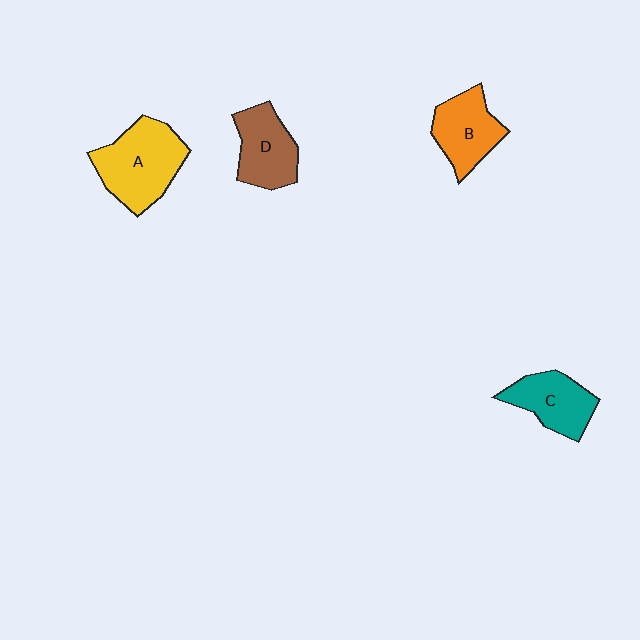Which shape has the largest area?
Shape A (yellow).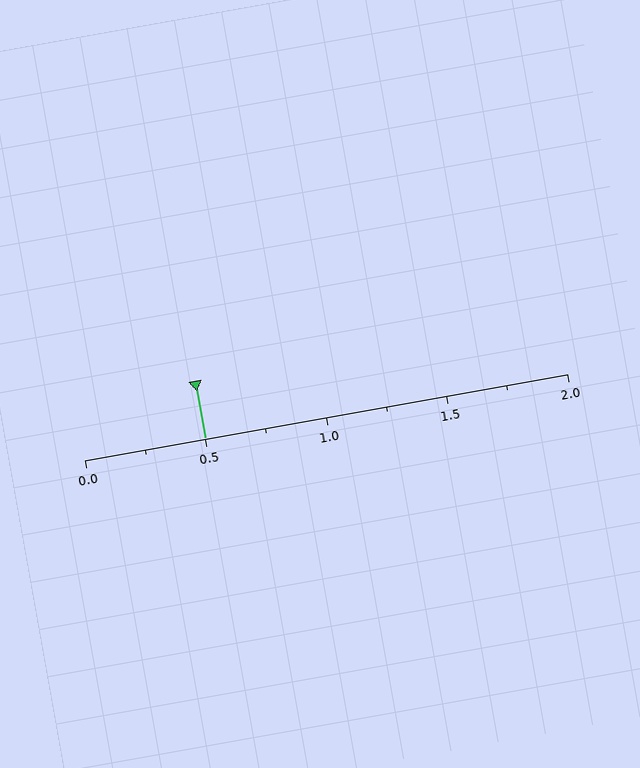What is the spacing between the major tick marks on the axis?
The major ticks are spaced 0.5 apart.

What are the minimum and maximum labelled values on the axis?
The axis runs from 0.0 to 2.0.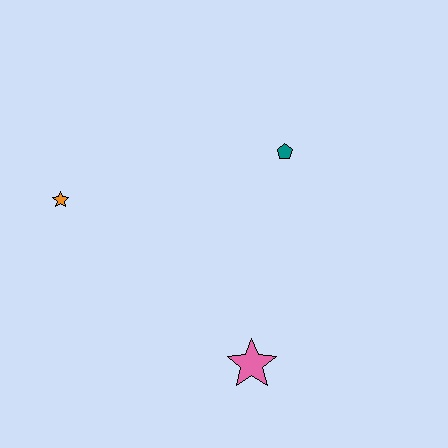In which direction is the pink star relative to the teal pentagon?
The pink star is below the teal pentagon.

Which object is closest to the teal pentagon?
The pink star is closest to the teal pentagon.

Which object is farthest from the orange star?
The pink star is farthest from the orange star.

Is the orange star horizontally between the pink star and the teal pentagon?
No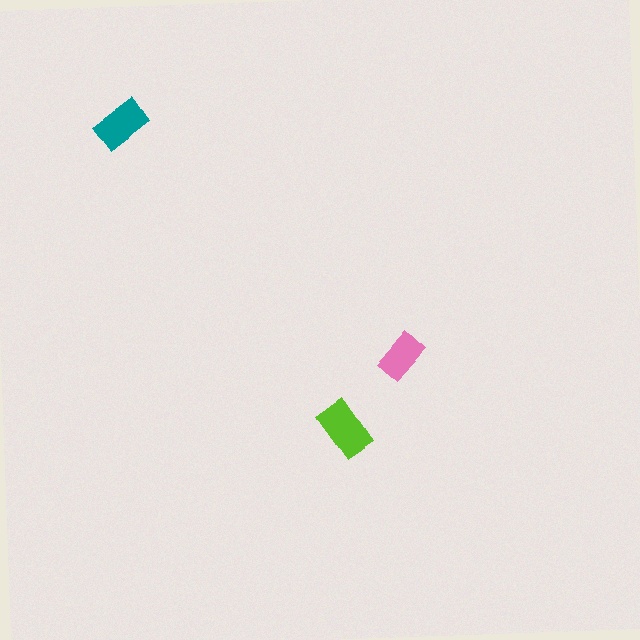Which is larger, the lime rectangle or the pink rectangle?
The lime one.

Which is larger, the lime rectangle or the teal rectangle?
The lime one.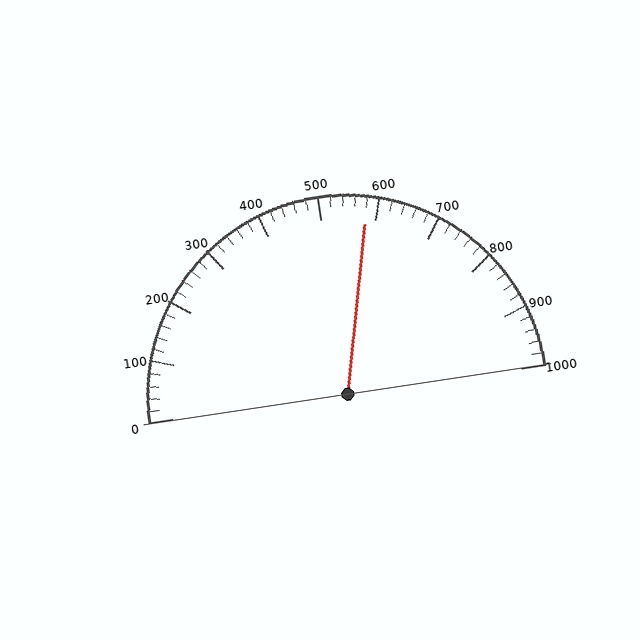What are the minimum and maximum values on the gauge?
The gauge ranges from 0 to 1000.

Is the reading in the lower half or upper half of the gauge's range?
The reading is in the upper half of the range (0 to 1000).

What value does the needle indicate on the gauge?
The needle indicates approximately 580.